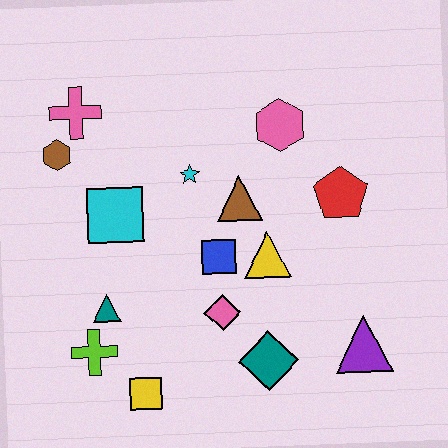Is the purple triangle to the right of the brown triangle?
Yes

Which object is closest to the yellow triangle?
The blue square is closest to the yellow triangle.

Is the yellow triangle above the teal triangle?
Yes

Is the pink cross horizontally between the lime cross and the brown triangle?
No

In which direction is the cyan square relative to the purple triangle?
The cyan square is to the left of the purple triangle.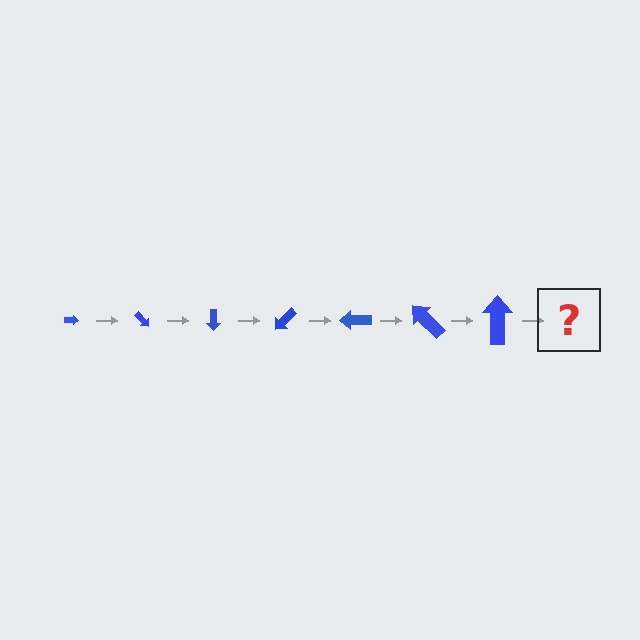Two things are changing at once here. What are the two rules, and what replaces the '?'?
The two rules are that the arrow grows larger each step and it rotates 45 degrees each step. The '?' should be an arrow, larger than the previous one and rotated 315 degrees from the start.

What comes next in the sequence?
The next element should be an arrow, larger than the previous one and rotated 315 degrees from the start.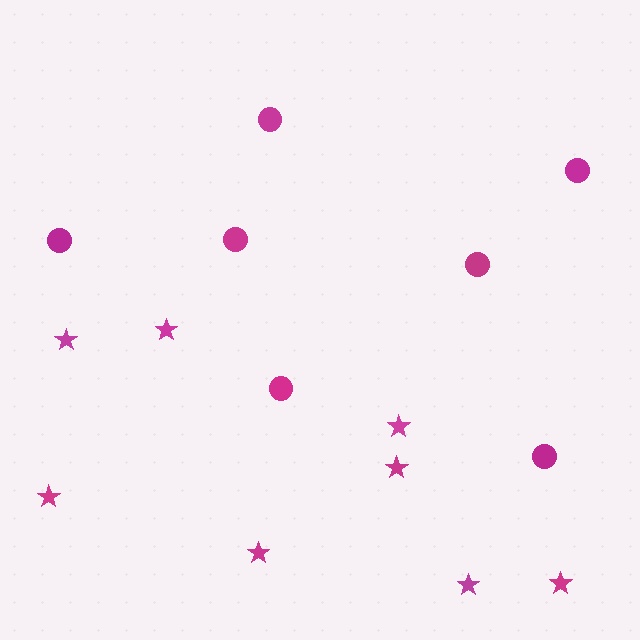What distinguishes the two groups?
There are 2 groups: one group of stars (8) and one group of circles (7).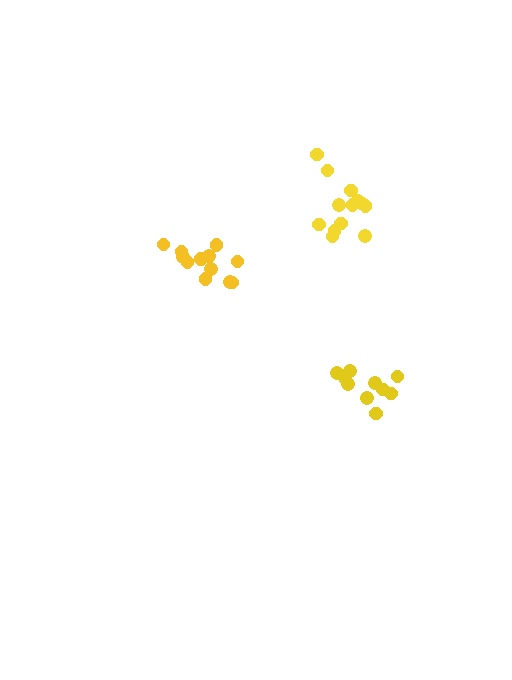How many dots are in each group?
Group 1: 13 dots, Group 2: 13 dots, Group 3: 10 dots (36 total).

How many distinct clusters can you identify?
There are 3 distinct clusters.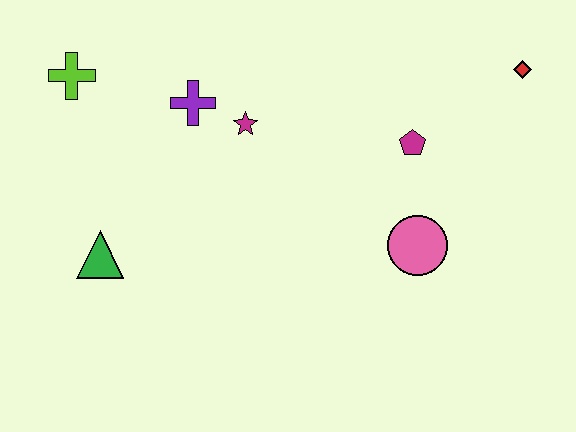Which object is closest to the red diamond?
The magenta pentagon is closest to the red diamond.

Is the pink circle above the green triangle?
Yes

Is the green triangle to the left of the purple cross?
Yes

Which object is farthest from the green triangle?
The red diamond is farthest from the green triangle.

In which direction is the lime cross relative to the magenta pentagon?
The lime cross is to the left of the magenta pentagon.